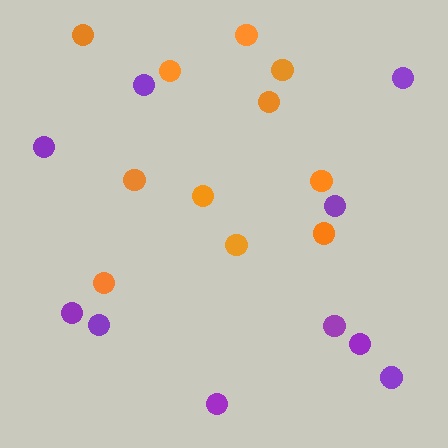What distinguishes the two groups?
There are 2 groups: one group of purple circles (10) and one group of orange circles (11).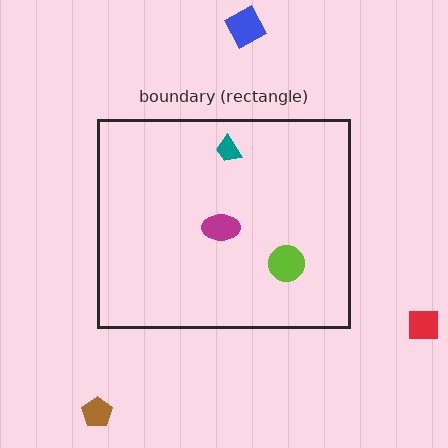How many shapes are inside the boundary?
3 inside, 3 outside.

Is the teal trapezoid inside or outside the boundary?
Inside.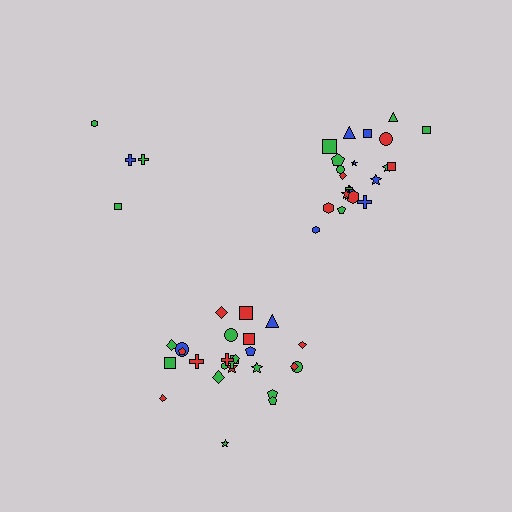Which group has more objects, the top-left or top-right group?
The top-right group.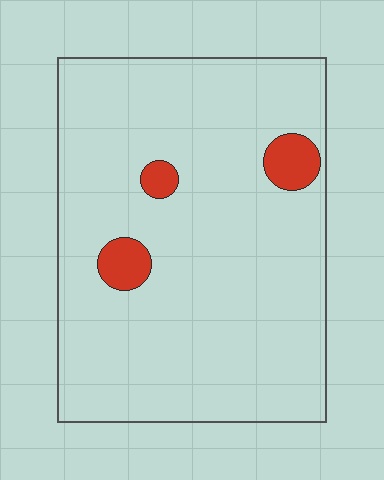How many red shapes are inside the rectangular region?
3.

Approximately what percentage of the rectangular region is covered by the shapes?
Approximately 5%.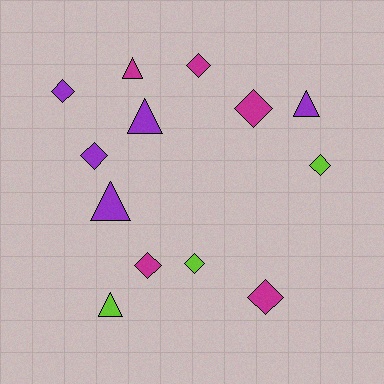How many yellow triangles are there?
There are no yellow triangles.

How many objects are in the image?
There are 13 objects.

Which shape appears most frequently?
Diamond, with 8 objects.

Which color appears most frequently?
Purple, with 5 objects.